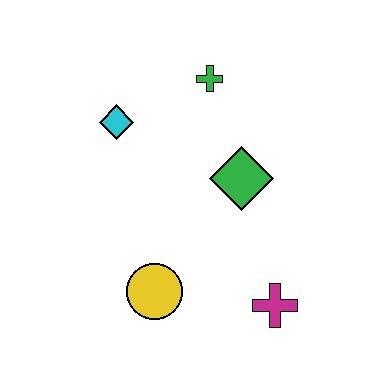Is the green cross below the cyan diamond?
No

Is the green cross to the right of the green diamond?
No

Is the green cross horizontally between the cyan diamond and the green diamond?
Yes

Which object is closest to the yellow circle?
The magenta cross is closest to the yellow circle.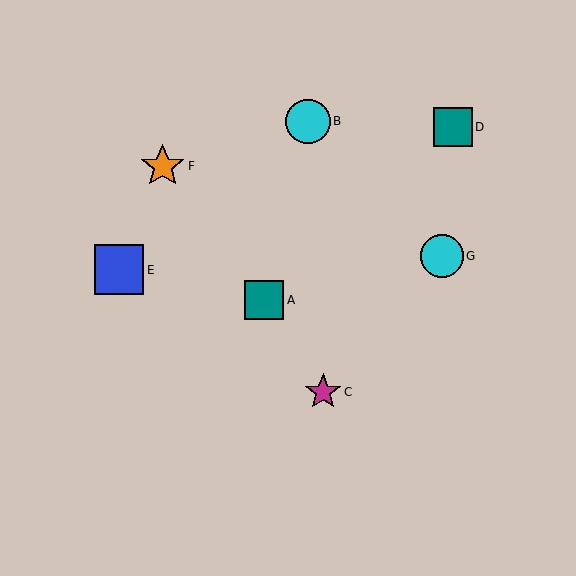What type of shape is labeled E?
Shape E is a blue square.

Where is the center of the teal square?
The center of the teal square is at (264, 300).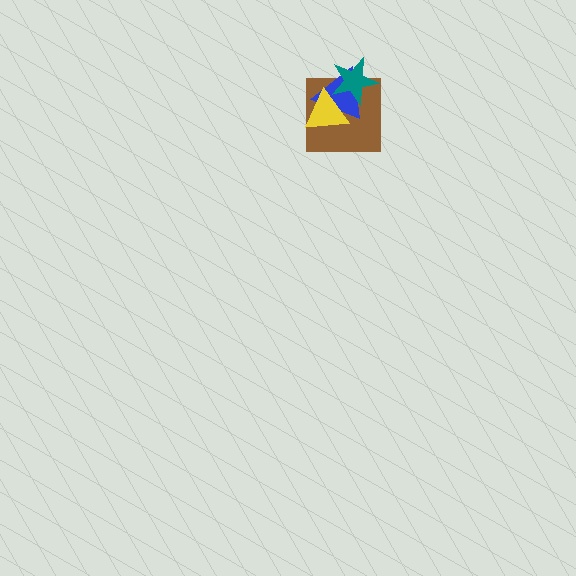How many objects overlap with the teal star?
3 objects overlap with the teal star.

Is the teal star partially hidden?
Yes, it is partially covered by another shape.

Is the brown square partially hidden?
Yes, it is partially covered by another shape.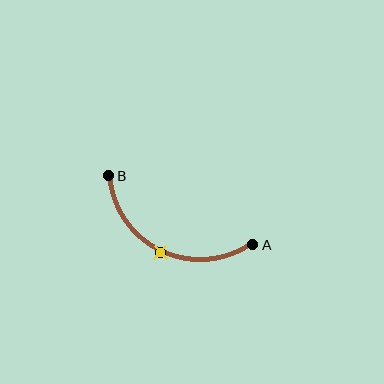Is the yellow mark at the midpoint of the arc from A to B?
Yes. The yellow mark lies on the arc at equal arc-length from both A and B — it is the arc midpoint.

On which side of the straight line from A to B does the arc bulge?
The arc bulges below the straight line connecting A and B.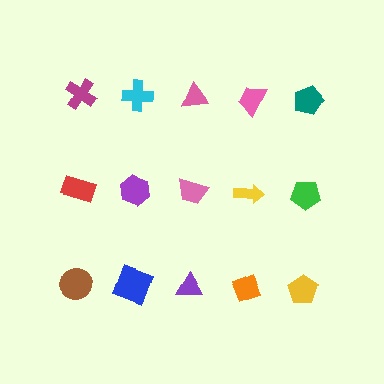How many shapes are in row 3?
5 shapes.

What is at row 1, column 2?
A cyan cross.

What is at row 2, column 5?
A green pentagon.